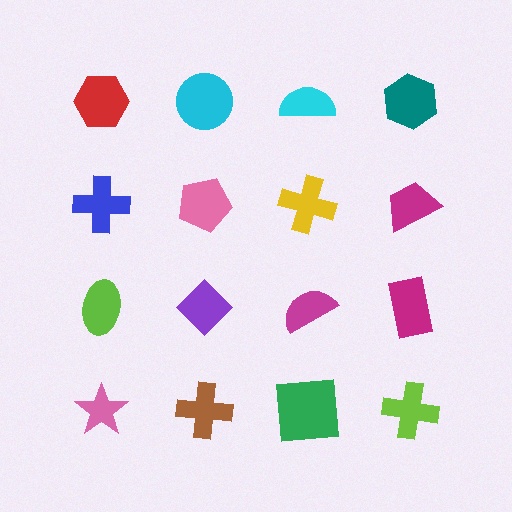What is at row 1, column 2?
A cyan circle.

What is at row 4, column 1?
A pink star.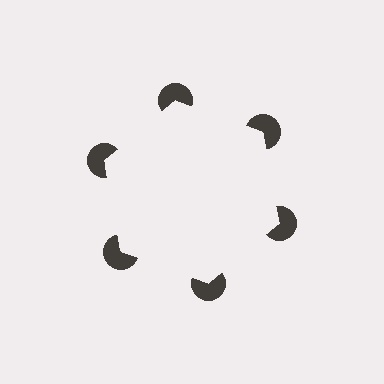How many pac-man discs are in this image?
There are 6 — one at each vertex of the illusory hexagon.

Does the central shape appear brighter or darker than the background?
It typically appears slightly brighter than the background, even though no actual brightness change is drawn.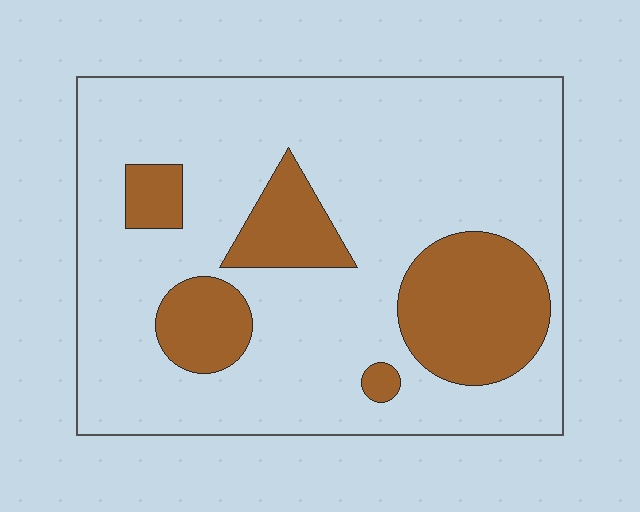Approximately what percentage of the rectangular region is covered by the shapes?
Approximately 25%.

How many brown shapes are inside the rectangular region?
5.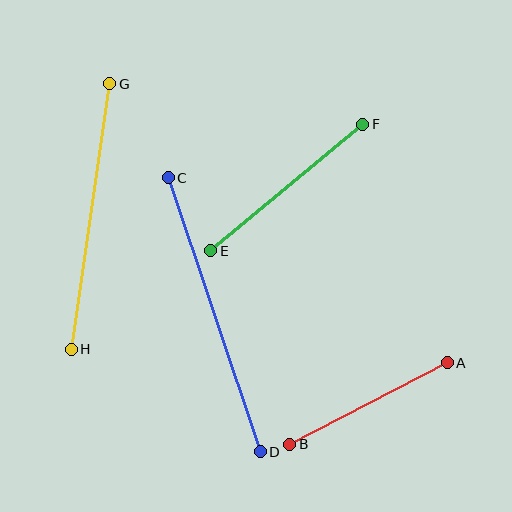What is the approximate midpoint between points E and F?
The midpoint is at approximately (287, 188) pixels.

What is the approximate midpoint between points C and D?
The midpoint is at approximately (214, 315) pixels.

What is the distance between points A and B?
The distance is approximately 177 pixels.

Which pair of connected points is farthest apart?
Points C and D are farthest apart.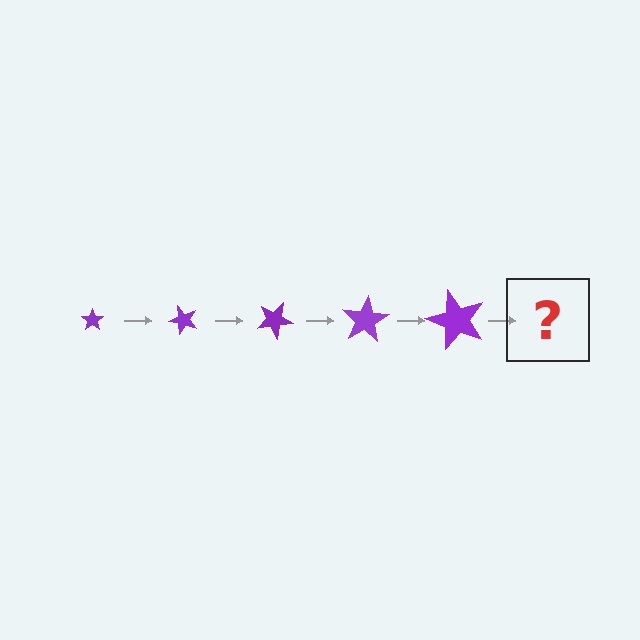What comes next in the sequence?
The next element should be a star, larger than the previous one and rotated 250 degrees from the start.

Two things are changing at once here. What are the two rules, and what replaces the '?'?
The two rules are that the star grows larger each step and it rotates 50 degrees each step. The '?' should be a star, larger than the previous one and rotated 250 degrees from the start.